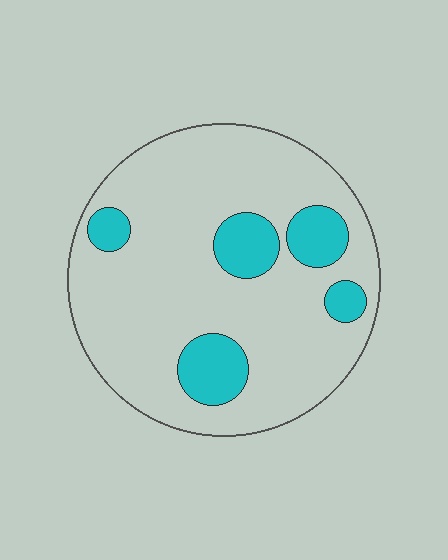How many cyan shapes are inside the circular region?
5.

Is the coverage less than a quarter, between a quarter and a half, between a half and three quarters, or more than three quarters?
Less than a quarter.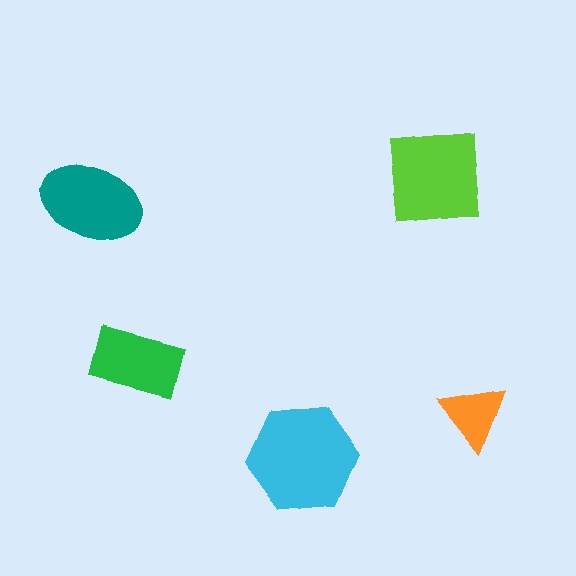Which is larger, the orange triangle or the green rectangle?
The green rectangle.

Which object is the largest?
The cyan hexagon.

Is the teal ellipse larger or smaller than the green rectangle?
Larger.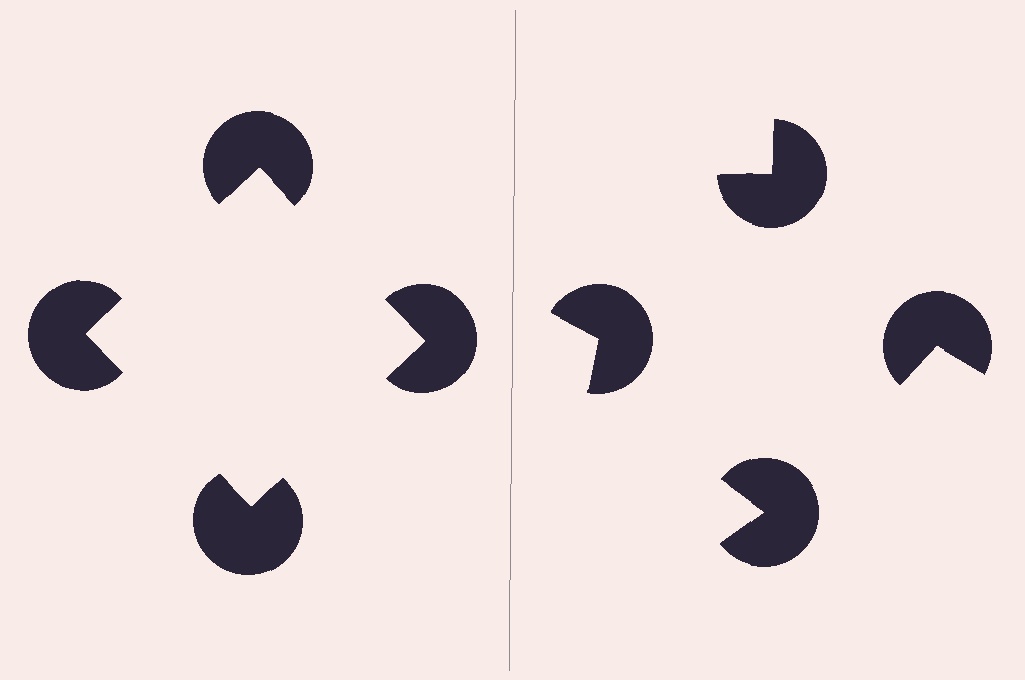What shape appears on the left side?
An illusory square.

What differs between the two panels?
The pac-man discs are positioned identically on both sides; only the wedge orientations differ. On the left they align to a square; on the right they are misaligned.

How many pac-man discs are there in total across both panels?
8 — 4 on each side.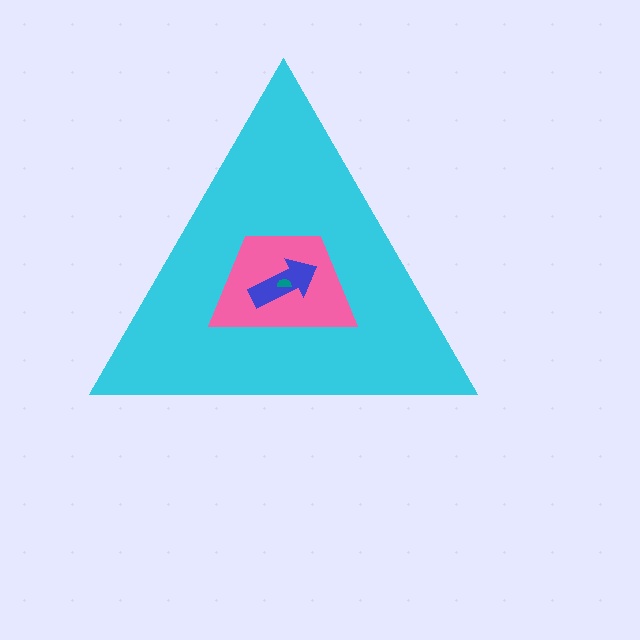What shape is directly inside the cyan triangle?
The pink trapezoid.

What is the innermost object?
The teal semicircle.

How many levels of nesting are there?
4.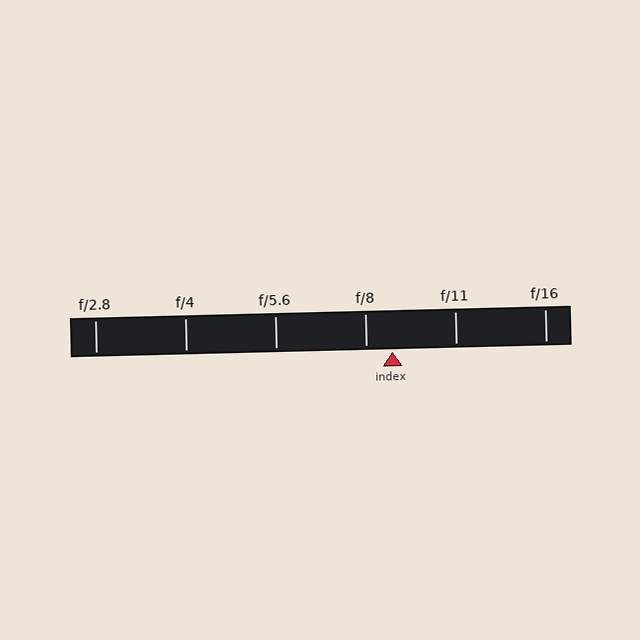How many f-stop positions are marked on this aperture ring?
There are 6 f-stop positions marked.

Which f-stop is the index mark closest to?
The index mark is closest to f/8.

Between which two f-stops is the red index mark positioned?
The index mark is between f/8 and f/11.